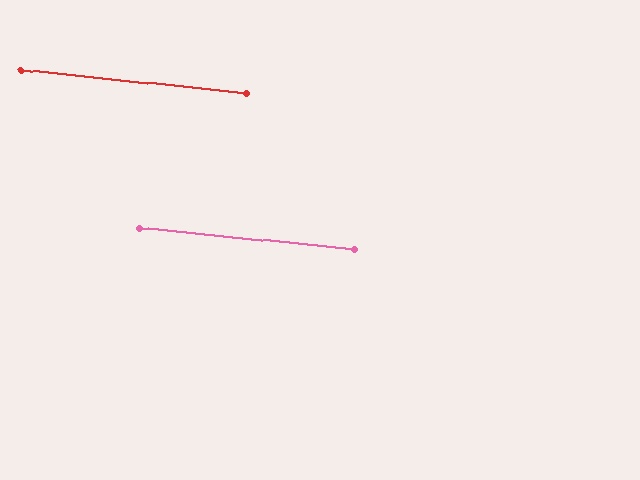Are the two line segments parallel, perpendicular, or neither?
Parallel — their directions differ by only 0.4°.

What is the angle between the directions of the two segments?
Approximately 0 degrees.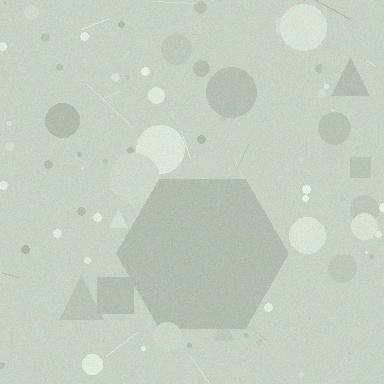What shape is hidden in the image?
A hexagon is hidden in the image.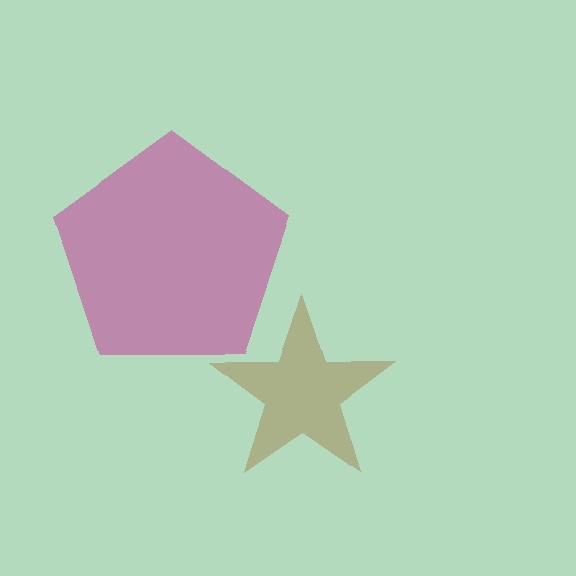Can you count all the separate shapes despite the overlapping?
Yes, there are 2 separate shapes.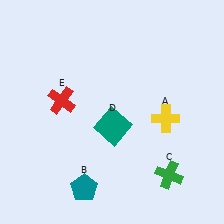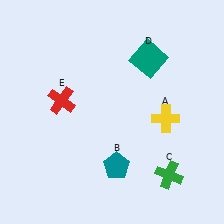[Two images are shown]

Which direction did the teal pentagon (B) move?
The teal pentagon (B) moved right.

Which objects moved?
The objects that moved are: the teal pentagon (B), the teal square (D).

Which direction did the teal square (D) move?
The teal square (D) moved up.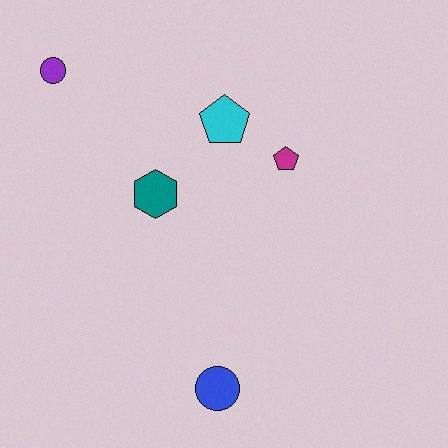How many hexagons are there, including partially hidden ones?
There is 1 hexagon.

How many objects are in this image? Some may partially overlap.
There are 5 objects.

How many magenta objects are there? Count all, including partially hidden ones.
There is 1 magenta object.